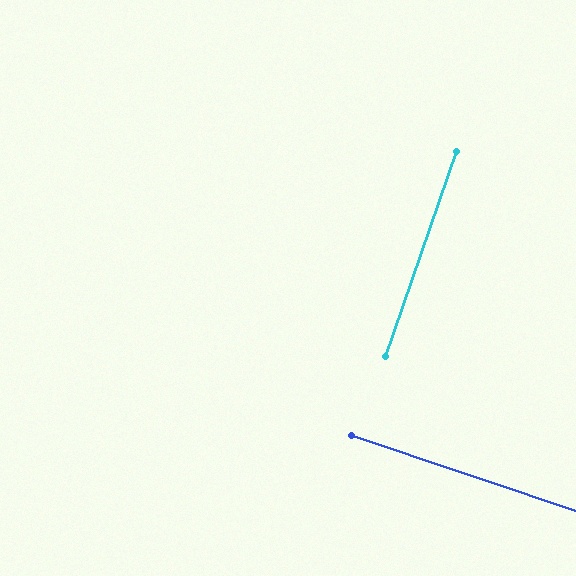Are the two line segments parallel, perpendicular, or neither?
Perpendicular — they meet at approximately 89°.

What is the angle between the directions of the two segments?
Approximately 89 degrees.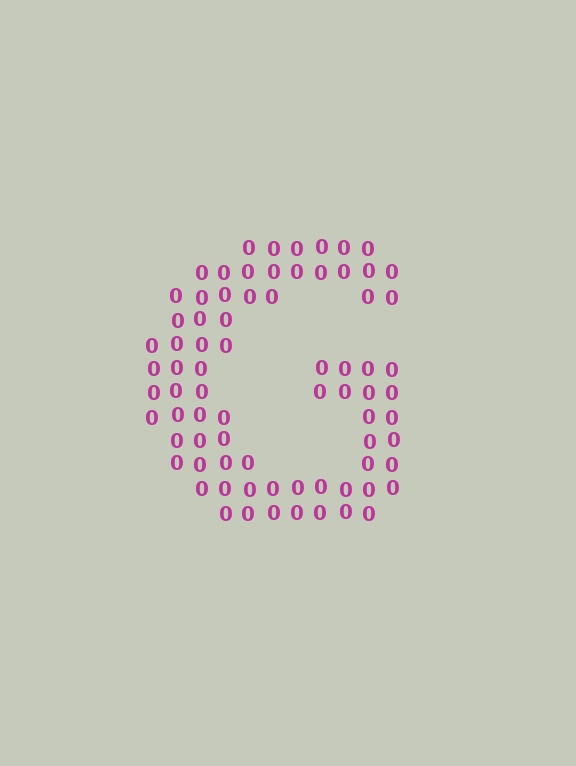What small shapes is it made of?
It is made of small digit 0's.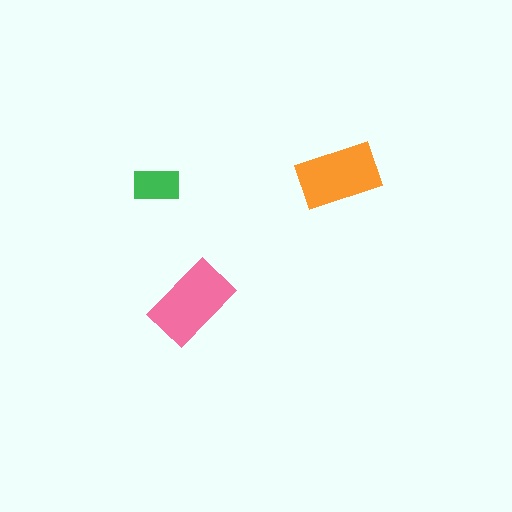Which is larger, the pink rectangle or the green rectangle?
The pink one.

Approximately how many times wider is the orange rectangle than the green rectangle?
About 1.5 times wider.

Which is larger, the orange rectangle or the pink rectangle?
The pink one.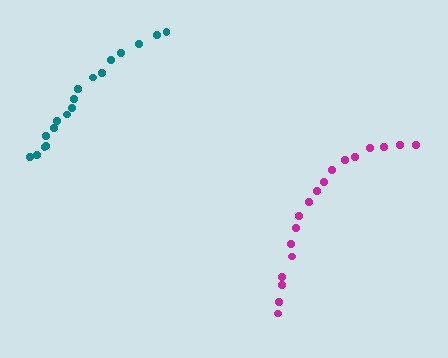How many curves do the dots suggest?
There are 2 distinct paths.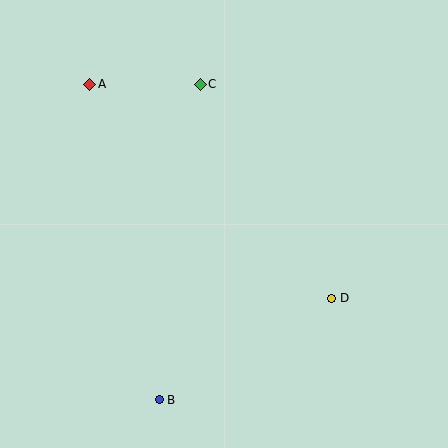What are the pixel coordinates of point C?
Point C is at (200, 84).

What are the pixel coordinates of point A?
Point A is at (89, 84).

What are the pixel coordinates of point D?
Point D is at (332, 298).